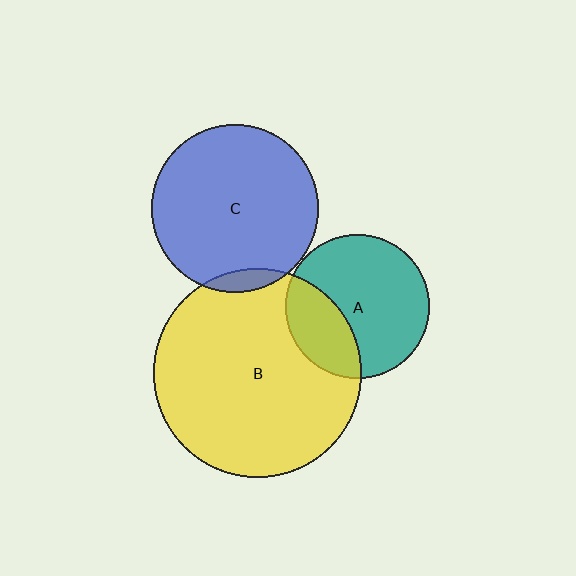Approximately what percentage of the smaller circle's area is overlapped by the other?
Approximately 5%.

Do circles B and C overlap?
Yes.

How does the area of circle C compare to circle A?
Approximately 1.4 times.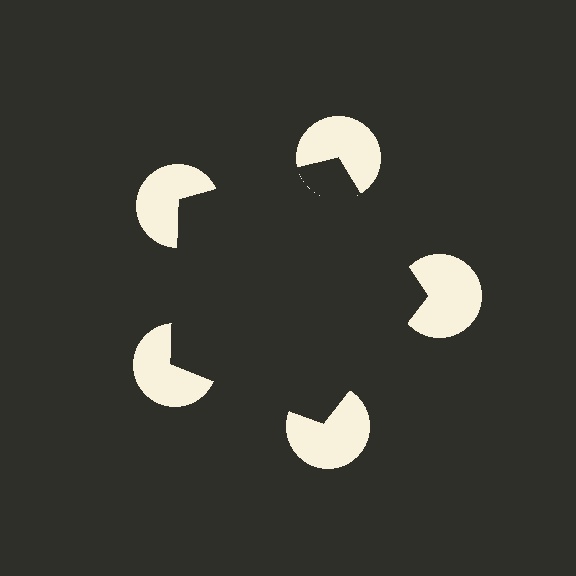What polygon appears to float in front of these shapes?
An illusory pentagon — its edges are inferred from the aligned wedge cuts in the pac-man discs, not physically drawn.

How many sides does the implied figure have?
5 sides.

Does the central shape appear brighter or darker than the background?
It typically appears slightly darker than the background, even though no actual brightness change is drawn.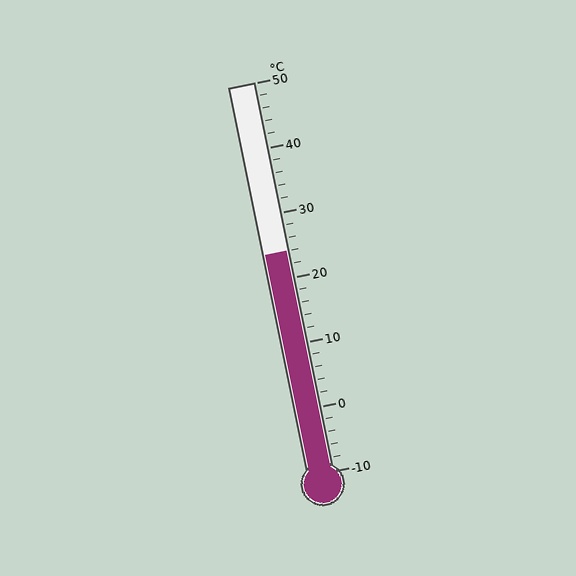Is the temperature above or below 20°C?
The temperature is above 20°C.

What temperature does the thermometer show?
The thermometer shows approximately 24°C.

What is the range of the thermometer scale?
The thermometer scale ranges from -10°C to 50°C.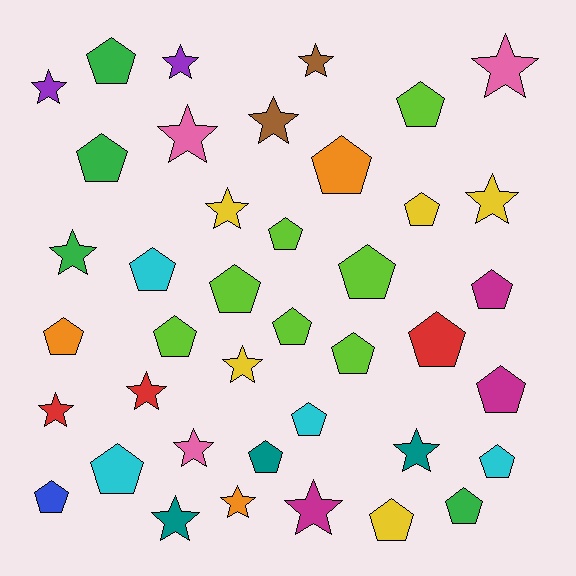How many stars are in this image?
There are 17 stars.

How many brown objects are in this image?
There are 2 brown objects.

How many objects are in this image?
There are 40 objects.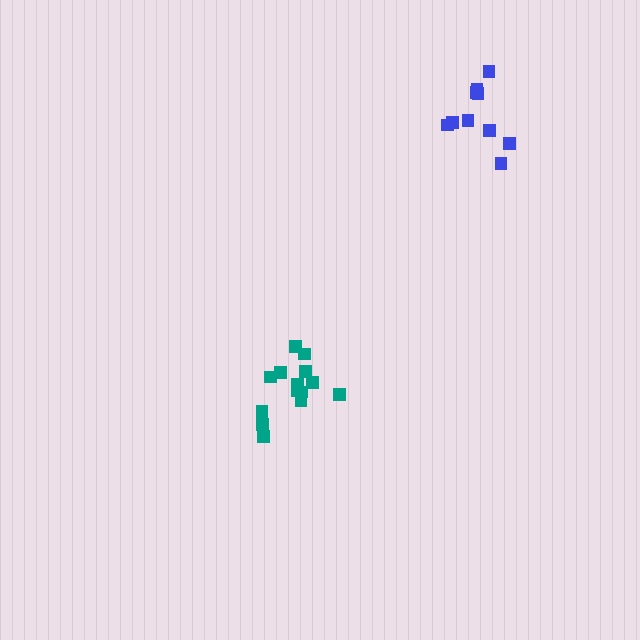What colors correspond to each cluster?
The clusters are colored: teal, blue.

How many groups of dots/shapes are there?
There are 2 groups.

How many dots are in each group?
Group 1: 14 dots, Group 2: 10 dots (24 total).